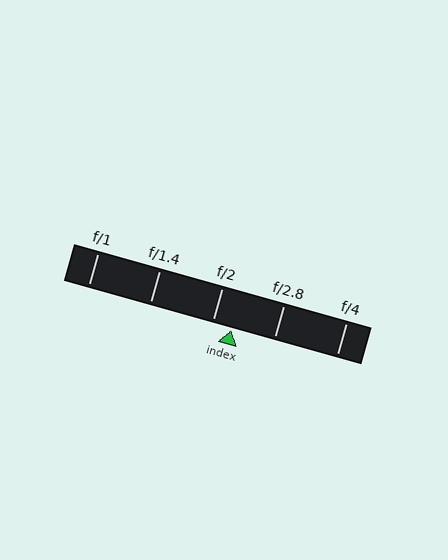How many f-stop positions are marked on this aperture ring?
There are 5 f-stop positions marked.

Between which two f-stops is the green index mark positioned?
The index mark is between f/2 and f/2.8.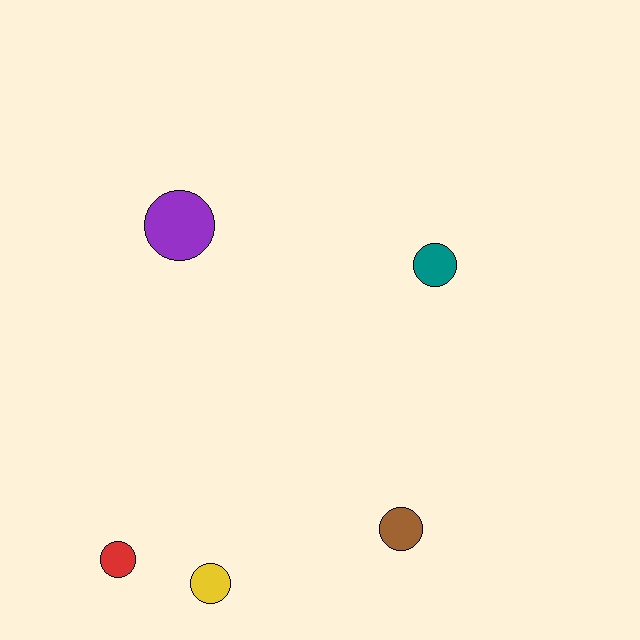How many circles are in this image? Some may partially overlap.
There are 5 circles.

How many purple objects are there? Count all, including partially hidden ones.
There is 1 purple object.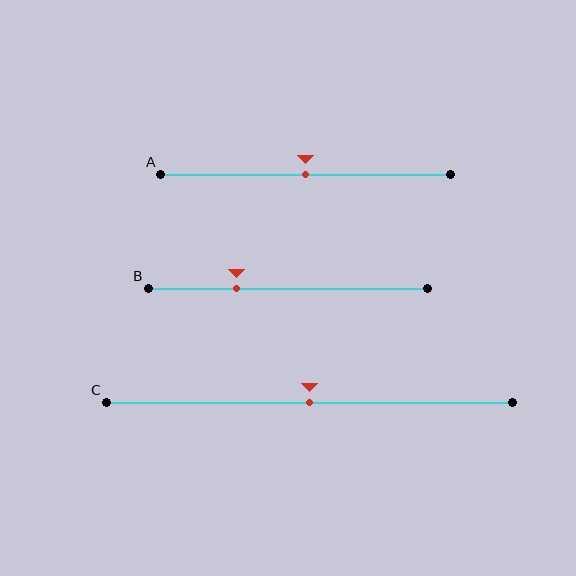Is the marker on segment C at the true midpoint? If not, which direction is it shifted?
Yes, the marker on segment C is at the true midpoint.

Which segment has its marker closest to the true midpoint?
Segment A has its marker closest to the true midpoint.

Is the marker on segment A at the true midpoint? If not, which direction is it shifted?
Yes, the marker on segment A is at the true midpoint.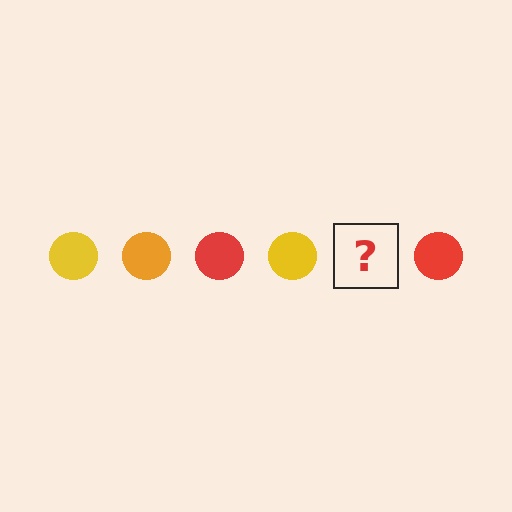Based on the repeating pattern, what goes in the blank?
The blank should be an orange circle.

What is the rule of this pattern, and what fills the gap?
The rule is that the pattern cycles through yellow, orange, red circles. The gap should be filled with an orange circle.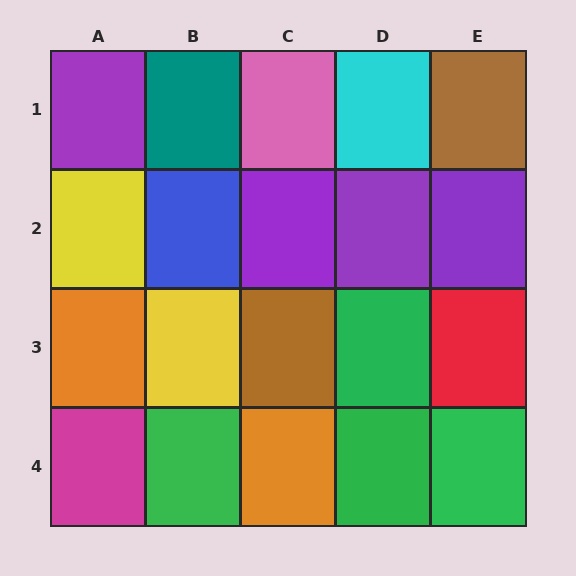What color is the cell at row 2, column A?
Yellow.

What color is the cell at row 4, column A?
Magenta.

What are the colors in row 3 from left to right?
Orange, yellow, brown, green, red.